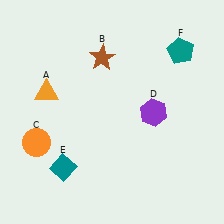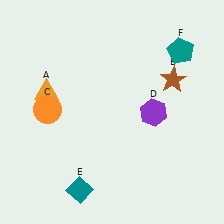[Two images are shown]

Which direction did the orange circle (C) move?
The orange circle (C) moved up.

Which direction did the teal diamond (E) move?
The teal diamond (E) moved down.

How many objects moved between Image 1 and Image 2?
3 objects moved between the two images.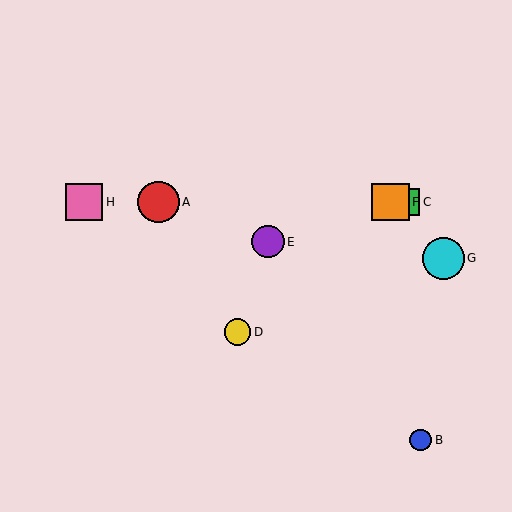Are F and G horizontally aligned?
No, F is at y≈202 and G is at y≈258.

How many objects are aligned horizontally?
4 objects (A, C, F, H) are aligned horizontally.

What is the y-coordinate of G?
Object G is at y≈258.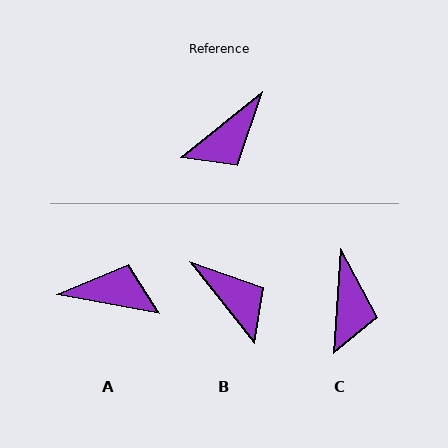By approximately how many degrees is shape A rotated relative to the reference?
Approximately 131 degrees counter-clockwise.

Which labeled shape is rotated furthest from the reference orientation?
A, about 131 degrees away.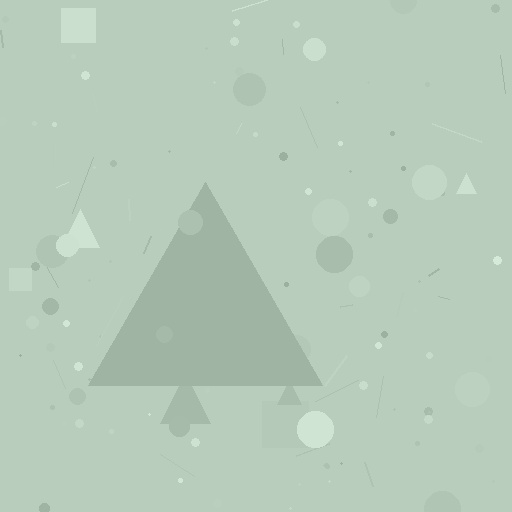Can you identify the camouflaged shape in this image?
The camouflaged shape is a triangle.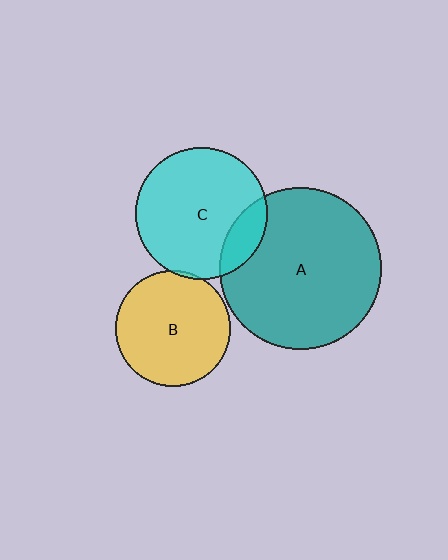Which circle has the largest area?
Circle A (teal).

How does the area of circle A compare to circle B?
Approximately 2.0 times.